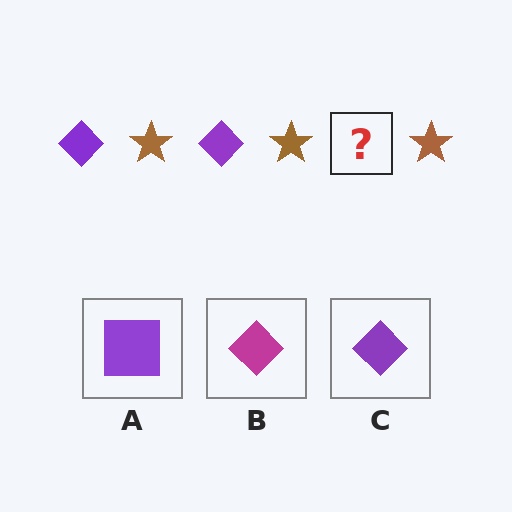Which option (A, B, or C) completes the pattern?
C.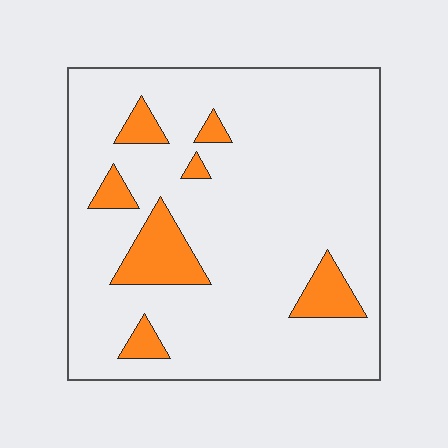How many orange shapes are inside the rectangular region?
7.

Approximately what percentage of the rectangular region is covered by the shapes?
Approximately 15%.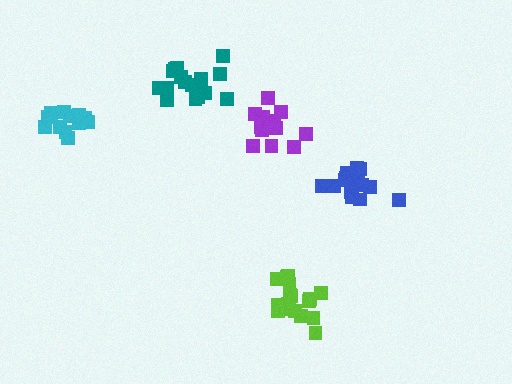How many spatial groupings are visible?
There are 5 spatial groupings.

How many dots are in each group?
Group 1: 18 dots, Group 2: 12 dots, Group 3: 17 dots, Group 4: 12 dots, Group 5: 18 dots (77 total).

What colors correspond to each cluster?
The clusters are colored: lime, purple, blue, cyan, teal.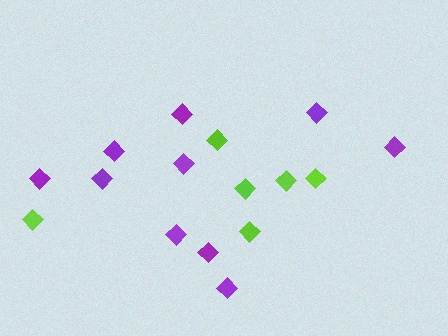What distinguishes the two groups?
There are 2 groups: one group of lime diamonds (6) and one group of purple diamonds (10).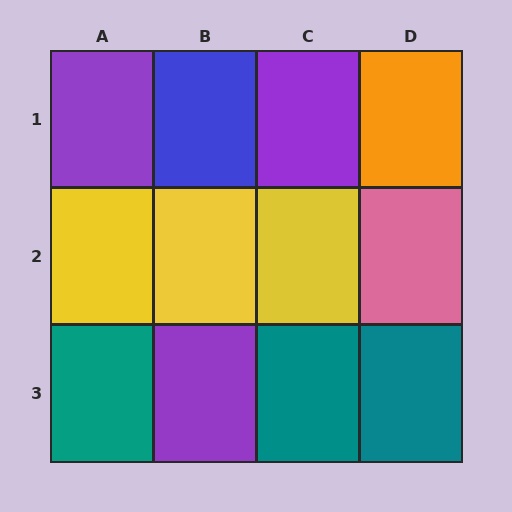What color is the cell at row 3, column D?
Teal.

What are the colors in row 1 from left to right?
Purple, blue, purple, orange.